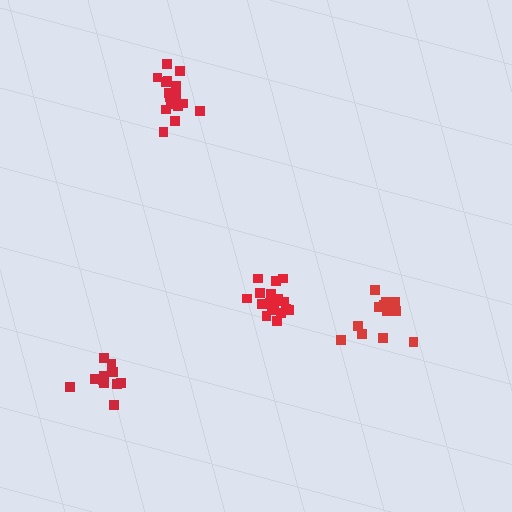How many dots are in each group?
Group 1: 17 dots, Group 2: 18 dots, Group 3: 13 dots, Group 4: 12 dots (60 total).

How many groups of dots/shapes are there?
There are 4 groups.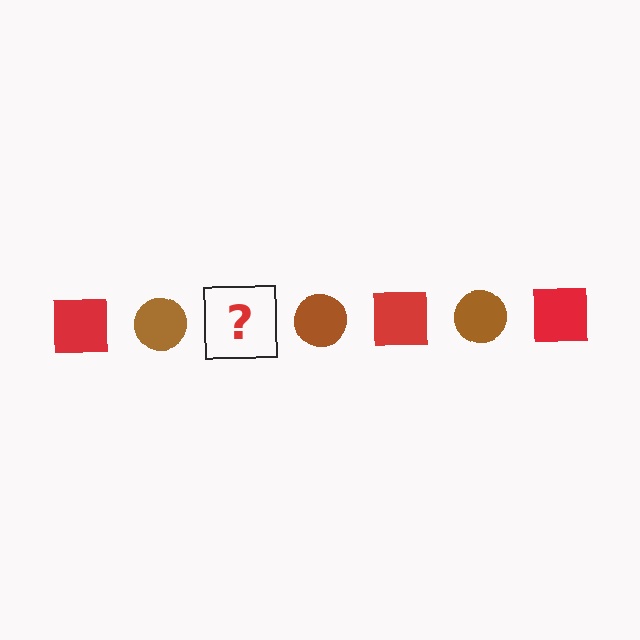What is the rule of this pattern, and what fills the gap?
The rule is that the pattern alternates between red square and brown circle. The gap should be filled with a red square.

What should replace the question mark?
The question mark should be replaced with a red square.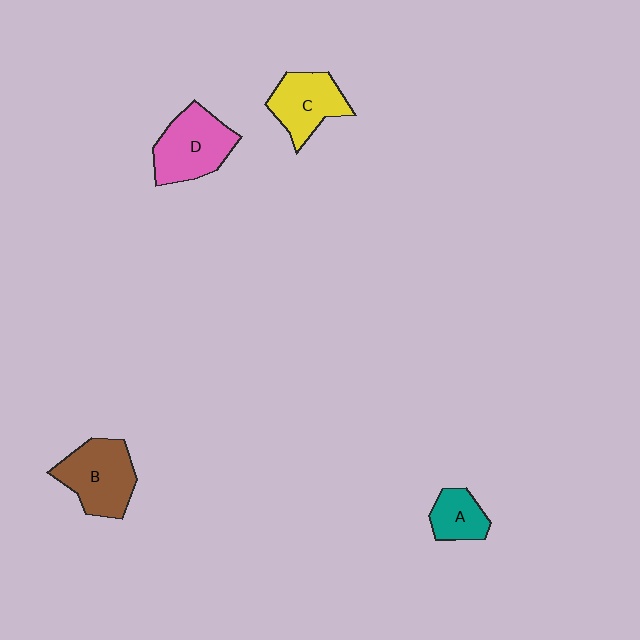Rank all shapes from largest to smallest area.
From largest to smallest: B (brown), D (pink), C (yellow), A (teal).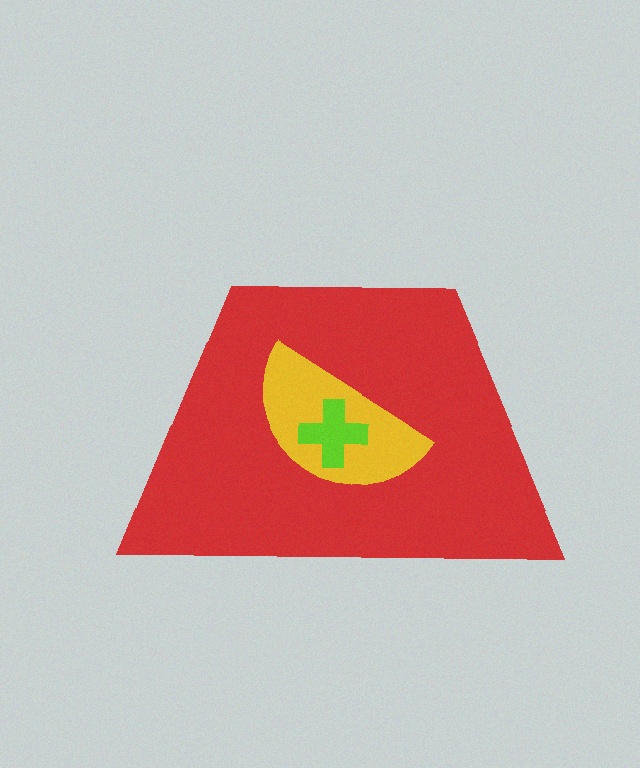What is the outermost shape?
The red trapezoid.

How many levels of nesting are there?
3.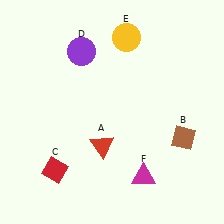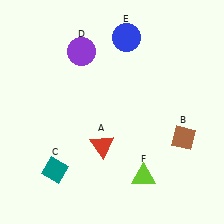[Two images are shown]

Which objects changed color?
C changed from red to teal. E changed from yellow to blue. F changed from magenta to lime.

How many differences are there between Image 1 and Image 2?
There are 3 differences between the two images.